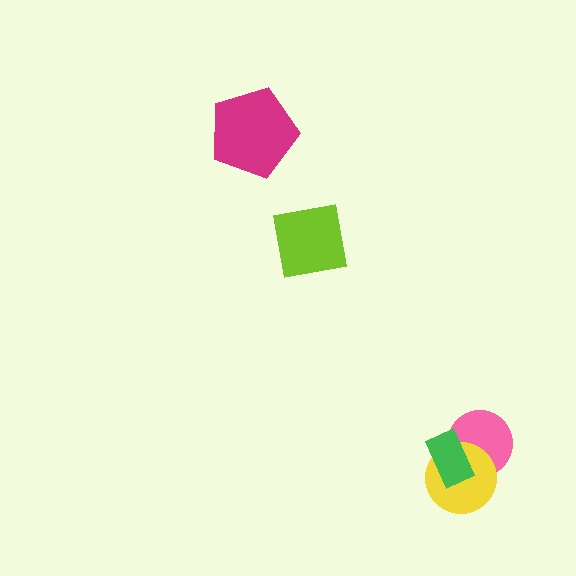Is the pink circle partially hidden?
Yes, it is partially covered by another shape.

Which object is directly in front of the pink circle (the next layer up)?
The yellow circle is directly in front of the pink circle.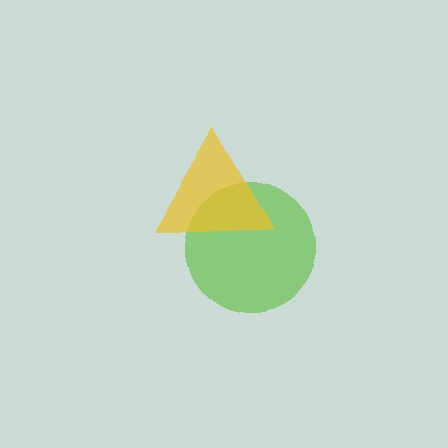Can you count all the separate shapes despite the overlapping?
Yes, there are 2 separate shapes.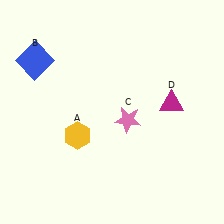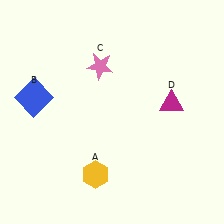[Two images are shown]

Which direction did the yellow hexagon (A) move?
The yellow hexagon (A) moved down.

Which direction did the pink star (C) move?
The pink star (C) moved up.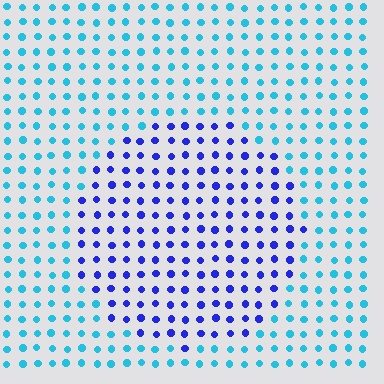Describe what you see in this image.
The image is filled with small cyan elements in a uniform arrangement. A circle-shaped region is visible where the elements are tinted to a slightly different hue, forming a subtle color boundary.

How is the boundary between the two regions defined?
The boundary is defined purely by a slight shift in hue (about 49 degrees). Spacing, size, and orientation are identical on both sides.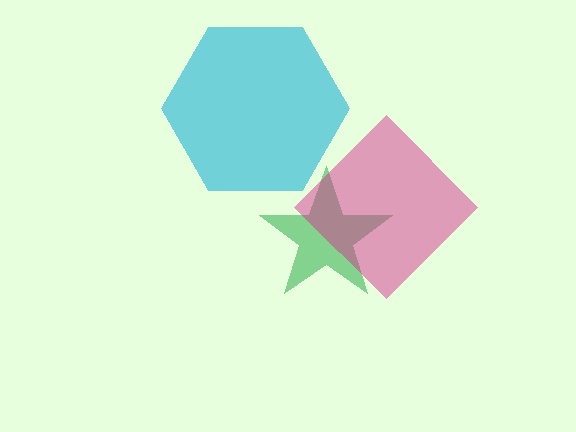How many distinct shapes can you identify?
There are 3 distinct shapes: a cyan hexagon, a green star, a magenta diamond.